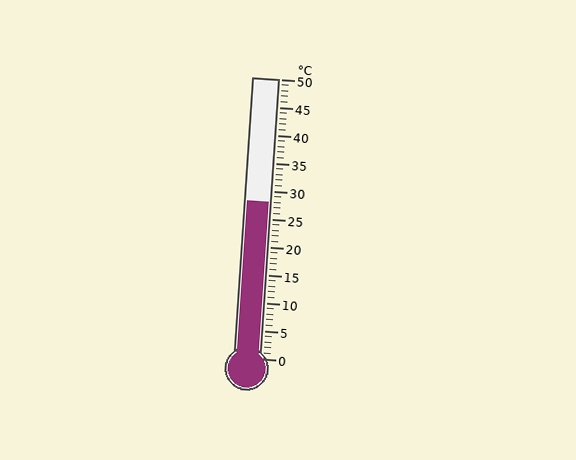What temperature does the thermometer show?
The thermometer shows approximately 28°C.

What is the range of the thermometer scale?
The thermometer scale ranges from 0°C to 50°C.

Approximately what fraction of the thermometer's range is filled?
The thermometer is filled to approximately 55% of its range.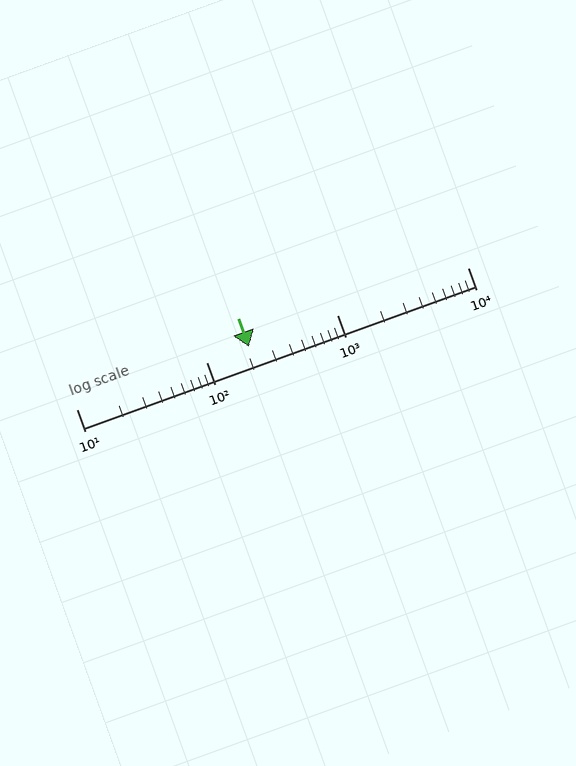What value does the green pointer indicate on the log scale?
The pointer indicates approximately 210.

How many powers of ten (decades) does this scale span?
The scale spans 3 decades, from 10 to 10000.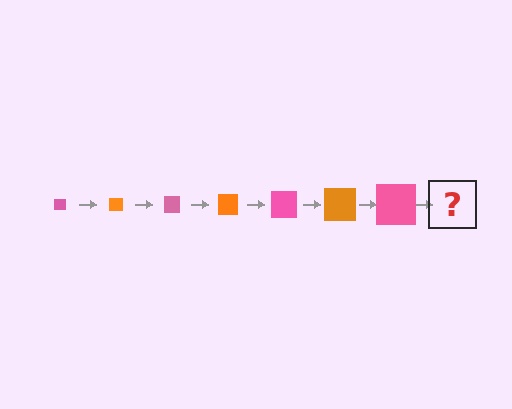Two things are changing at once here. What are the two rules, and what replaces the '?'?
The two rules are that the square grows larger each step and the color cycles through pink and orange. The '?' should be an orange square, larger than the previous one.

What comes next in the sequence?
The next element should be an orange square, larger than the previous one.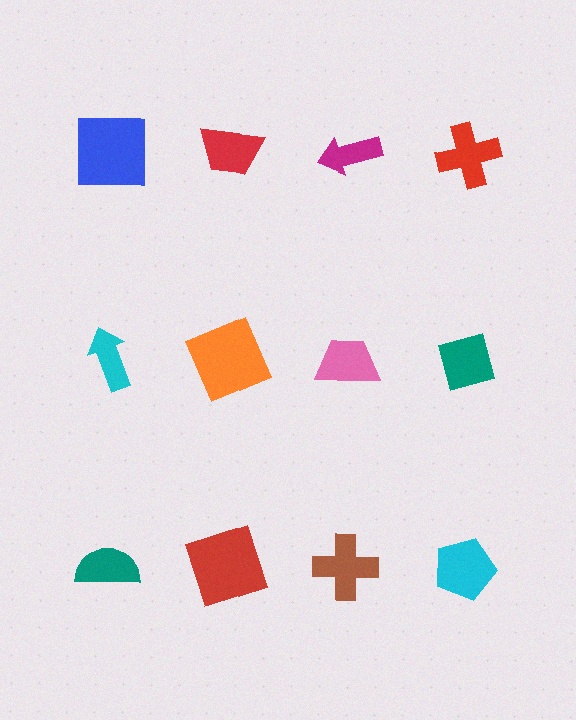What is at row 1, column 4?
A red cross.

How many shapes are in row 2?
4 shapes.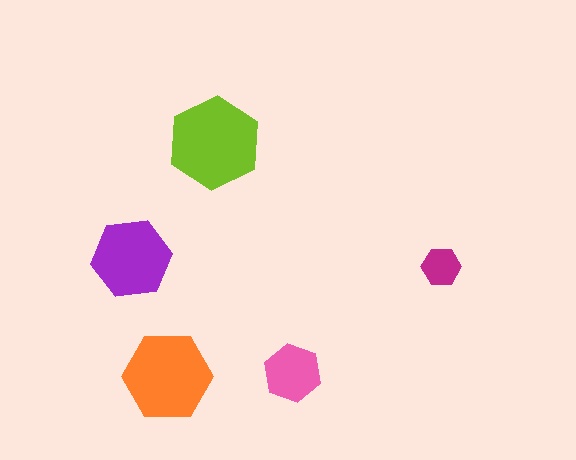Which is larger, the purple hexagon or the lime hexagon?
The lime one.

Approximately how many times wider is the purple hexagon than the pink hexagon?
About 1.5 times wider.